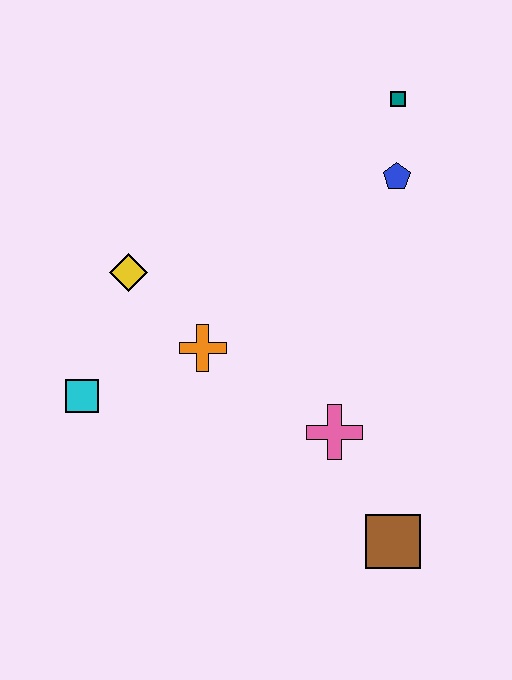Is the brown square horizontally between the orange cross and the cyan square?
No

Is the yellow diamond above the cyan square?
Yes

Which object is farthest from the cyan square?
The teal square is farthest from the cyan square.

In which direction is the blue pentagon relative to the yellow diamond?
The blue pentagon is to the right of the yellow diamond.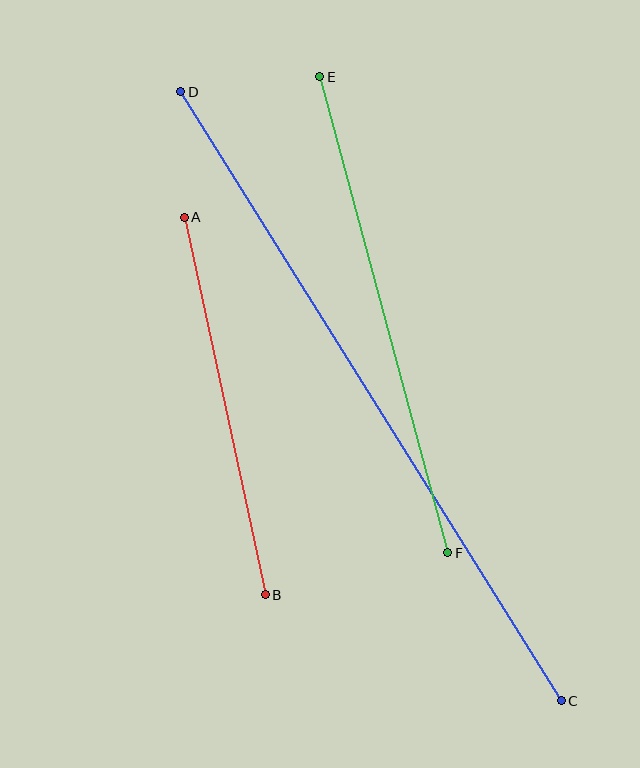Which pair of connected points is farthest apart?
Points C and D are farthest apart.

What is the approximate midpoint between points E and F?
The midpoint is at approximately (384, 315) pixels.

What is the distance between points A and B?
The distance is approximately 386 pixels.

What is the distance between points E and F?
The distance is approximately 493 pixels.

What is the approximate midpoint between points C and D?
The midpoint is at approximately (371, 396) pixels.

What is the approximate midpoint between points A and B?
The midpoint is at approximately (225, 406) pixels.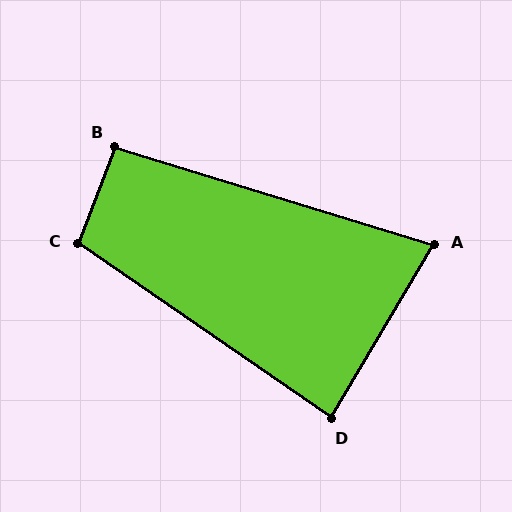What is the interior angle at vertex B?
Approximately 94 degrees (approximately right).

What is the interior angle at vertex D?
Approximately 86 degrees (approximately right).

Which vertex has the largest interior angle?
C, at approximately 104 degrees.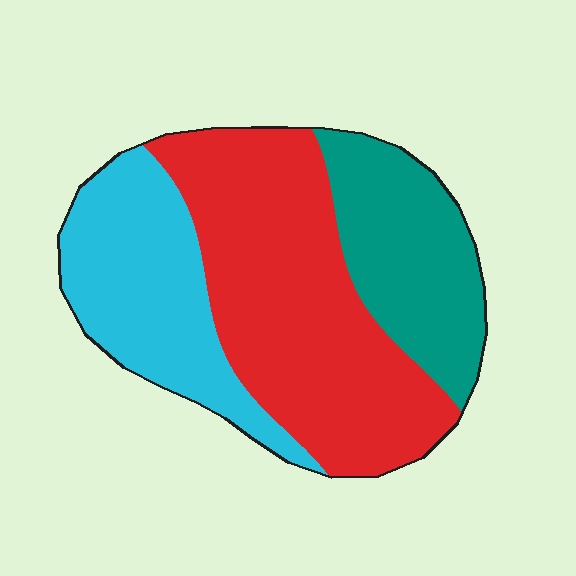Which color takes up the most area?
Red, at roughly 50%.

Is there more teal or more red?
Red.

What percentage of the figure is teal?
Teal covers around 25% of the figure.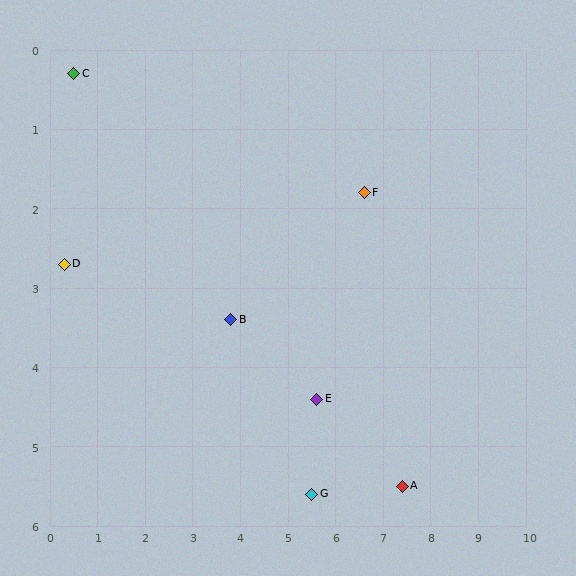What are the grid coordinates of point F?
Point F is at approximately (6.6, 1.8).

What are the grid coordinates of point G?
Point G is at approximately (5.5, 5.6).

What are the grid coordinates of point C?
Point C is at approximately (0.5, 0.3).